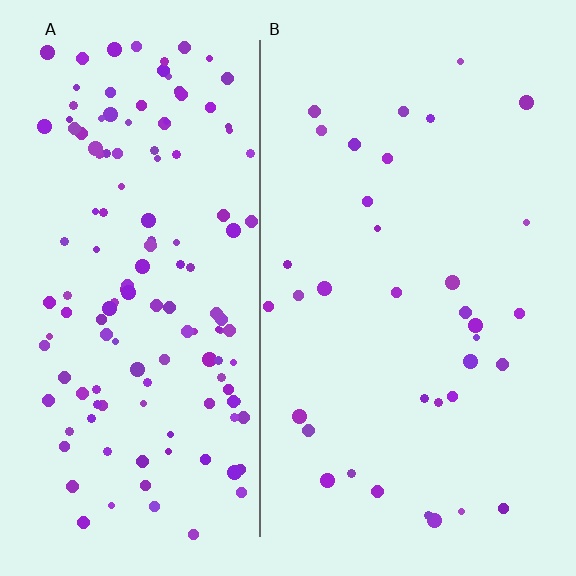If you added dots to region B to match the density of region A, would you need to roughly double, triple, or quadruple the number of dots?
Approximately quadruple.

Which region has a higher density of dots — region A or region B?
A (the left).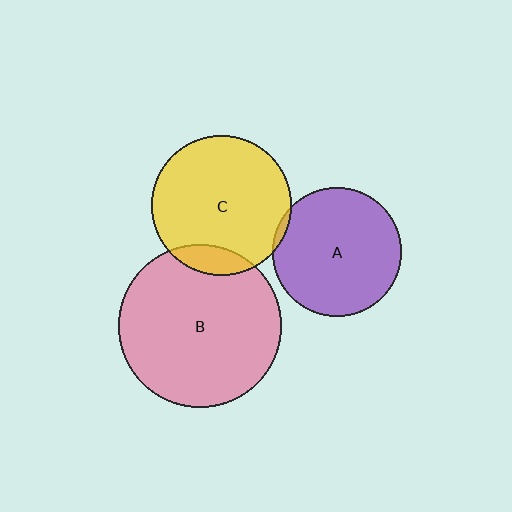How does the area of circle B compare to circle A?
Approximately 1.6 times.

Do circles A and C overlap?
Yes.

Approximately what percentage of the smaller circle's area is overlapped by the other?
Approximately 5%.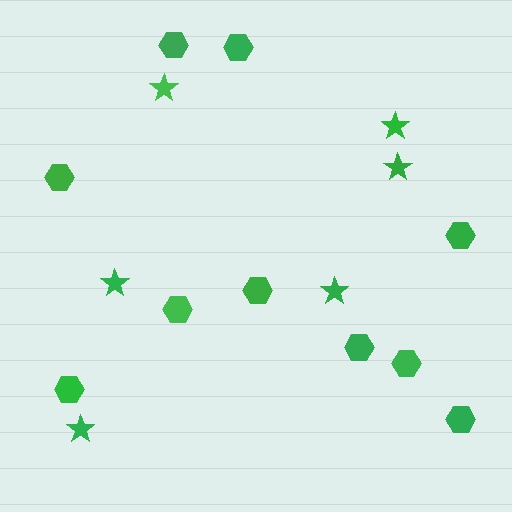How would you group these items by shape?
There are 2 groups: one group of stars (6) and one group of hexagons (10).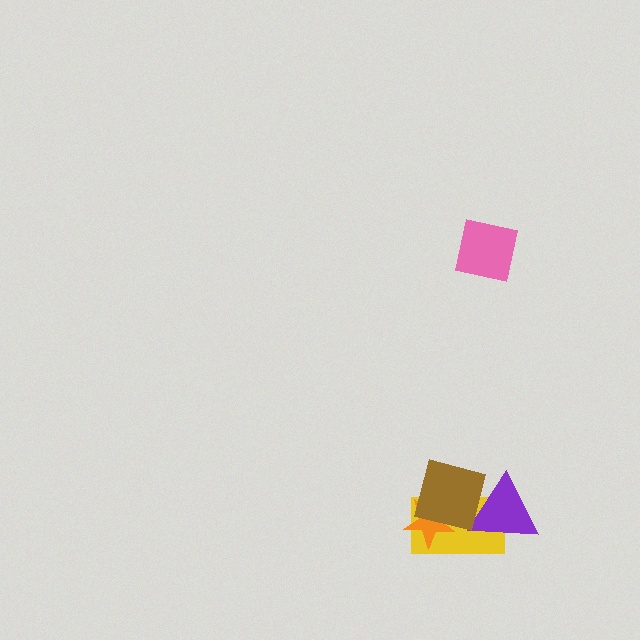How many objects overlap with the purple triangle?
2 objects overlap with the purple triangle.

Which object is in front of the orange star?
The brown square is in front of the orange star.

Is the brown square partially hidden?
No, no other shape covers it.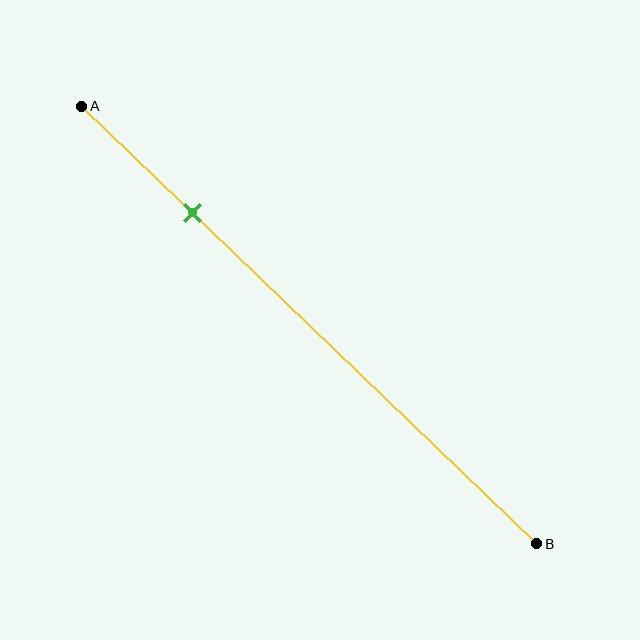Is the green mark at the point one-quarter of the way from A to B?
Yes, the mark is approximately at the one-quarter point.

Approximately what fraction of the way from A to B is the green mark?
The green mark is approximately 25% of the way from A to B.